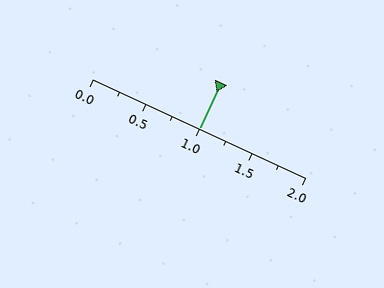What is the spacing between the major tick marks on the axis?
The major ticks are spaced 0.5 apart.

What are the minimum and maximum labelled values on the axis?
The axis runs from 0.0 to 2.0.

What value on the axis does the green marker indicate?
The marker indicates approximately 1.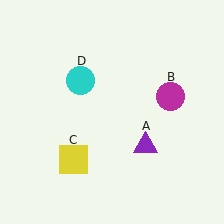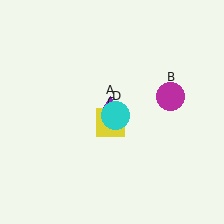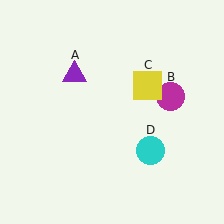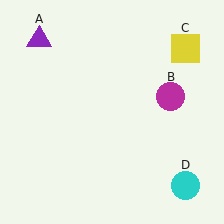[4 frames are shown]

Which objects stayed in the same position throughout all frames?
Magenta circle (object B) remained stationary.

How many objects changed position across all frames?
3 objects changed position: purple triangle (object A), yellow square (object C), cyan circle (object D).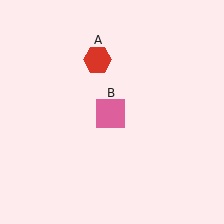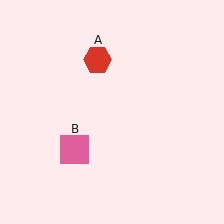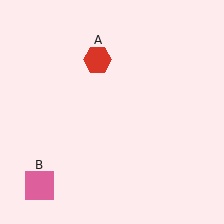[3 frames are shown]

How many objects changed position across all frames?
1 object changed position: pink square (object B).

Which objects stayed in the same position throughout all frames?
Red hexagon (object A) remained stationary.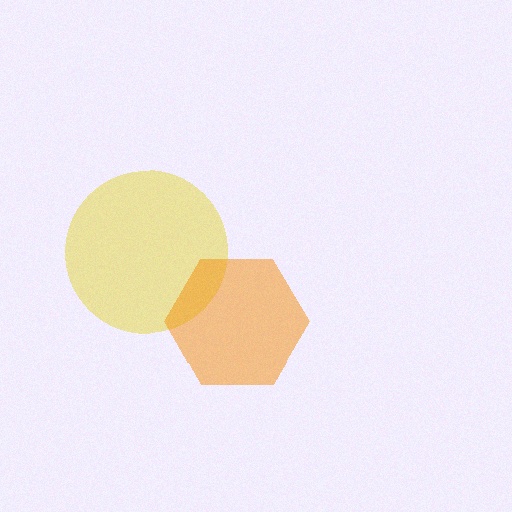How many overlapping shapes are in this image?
There are 2 overlapping shapes in the image.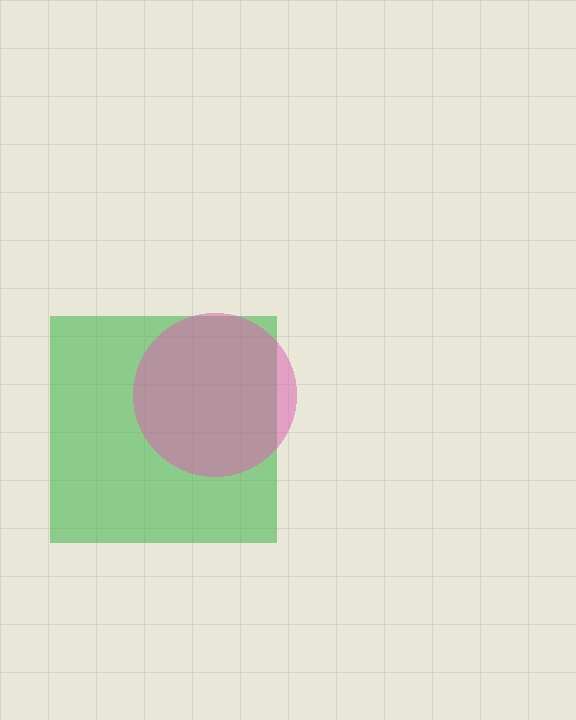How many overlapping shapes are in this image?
There are 2 overlapping shapes in the image.